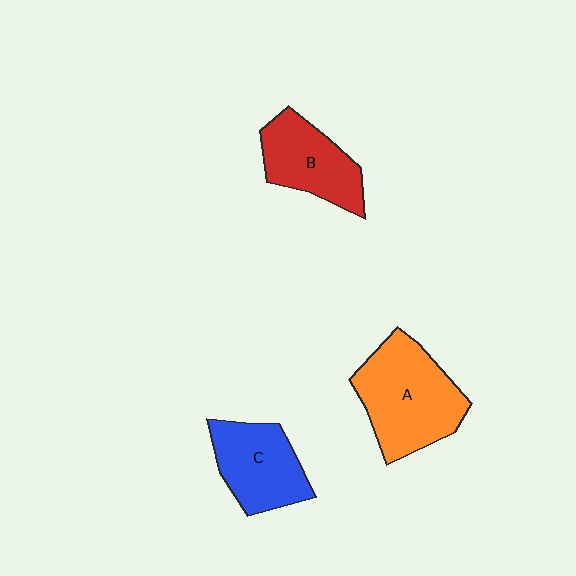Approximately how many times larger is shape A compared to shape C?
Approximately 1.4 times.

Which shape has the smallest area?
Shape B (red).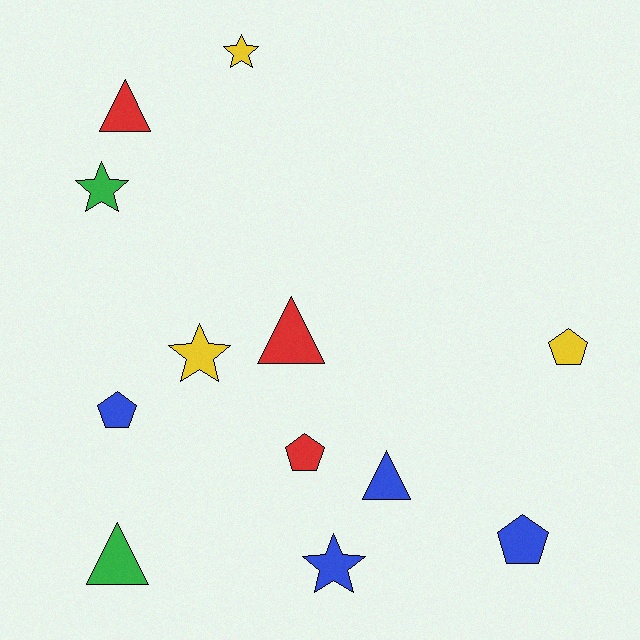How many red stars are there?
There are no red stars.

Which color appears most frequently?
Blue, with 4 objects.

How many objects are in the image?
There are 12 objects.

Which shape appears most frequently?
Pentagon, with 4 objects.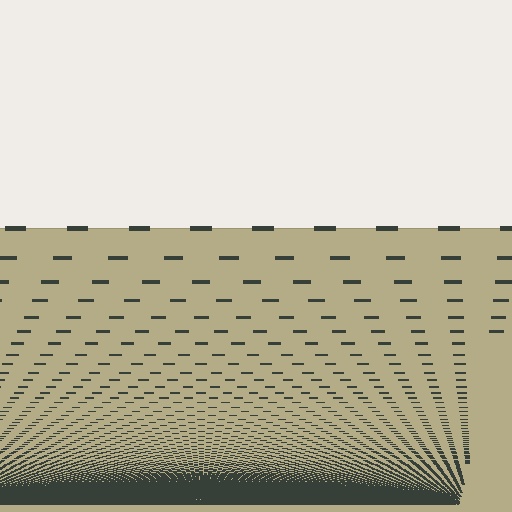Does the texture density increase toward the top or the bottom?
Density increases toward the bottom.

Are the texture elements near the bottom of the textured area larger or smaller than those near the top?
Smaller. The gradient is inverted — elements near the bottom are smaller and denser.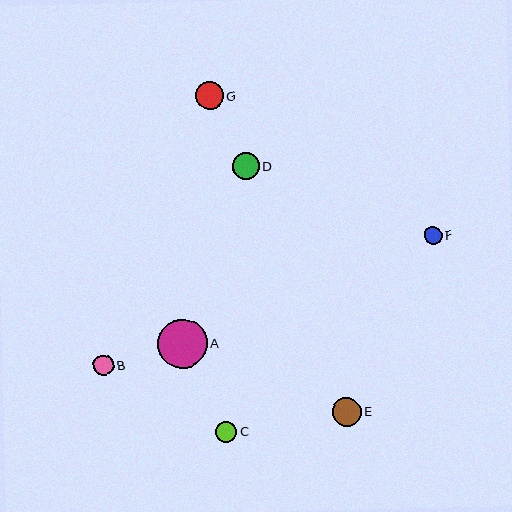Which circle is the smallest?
Circle F is the smallest with a size of approximately 18 pixels.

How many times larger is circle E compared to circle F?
Circle E is approximately 1.6 times the size of circle F.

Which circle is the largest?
Circle A is the largest with a size of approximately 49 pixels.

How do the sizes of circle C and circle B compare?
Circle C and circle B are approximately the same size.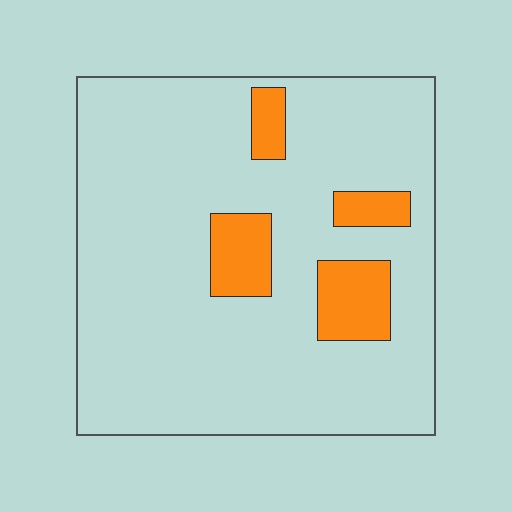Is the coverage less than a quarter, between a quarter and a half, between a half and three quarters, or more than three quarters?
Less than a quarter.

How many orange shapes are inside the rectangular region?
4.